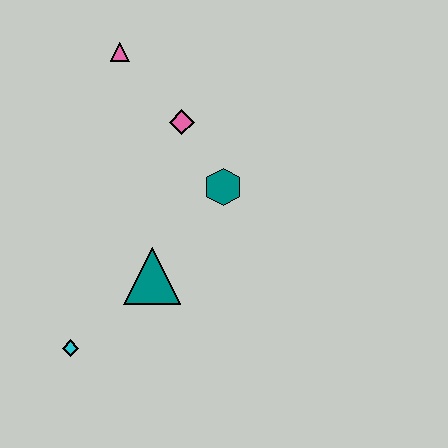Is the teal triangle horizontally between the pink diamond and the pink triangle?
Yes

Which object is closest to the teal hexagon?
The pink diamond is closest to the teal hexagon.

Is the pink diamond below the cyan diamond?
No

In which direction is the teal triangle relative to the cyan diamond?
The teal triangle is to the right of the cyan diamond.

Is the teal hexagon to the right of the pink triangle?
Yes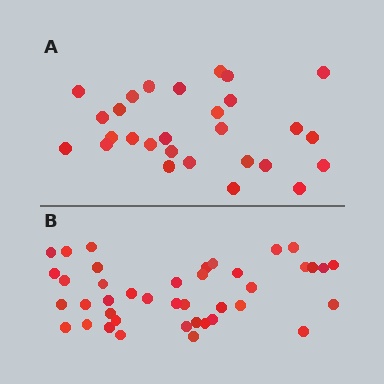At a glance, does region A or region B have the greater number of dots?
Region B (the bottom region) has more dots.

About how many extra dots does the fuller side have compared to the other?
Region B has approximately 15 more dots than region A.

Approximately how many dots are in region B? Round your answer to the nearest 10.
About 40 dots. (The exact count is 41, which rounds to 40.)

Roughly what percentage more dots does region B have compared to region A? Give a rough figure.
About 45% more.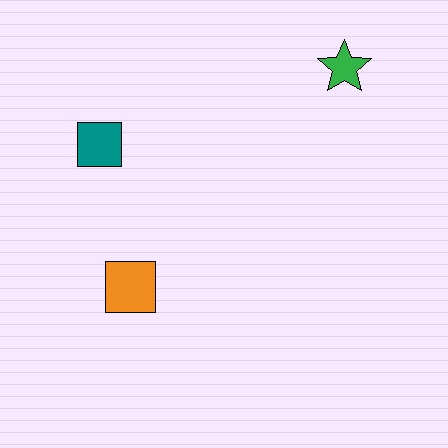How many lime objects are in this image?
There are no lime objects.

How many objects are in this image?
There are 3 objects.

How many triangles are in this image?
There are no triangles.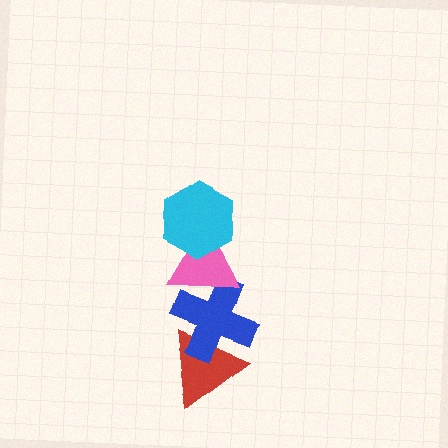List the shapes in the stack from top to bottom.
From top to bottom: the cyan hexagon, the pink triangle, the blue cross, the red triangle.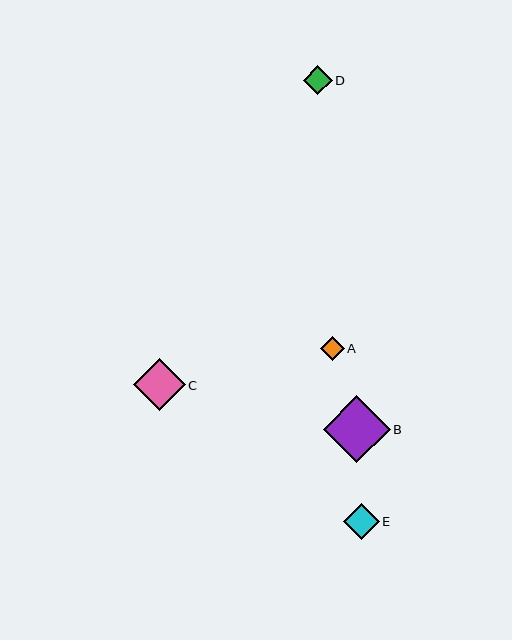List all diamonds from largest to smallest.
From largest to smallest: B, C, E, D, A.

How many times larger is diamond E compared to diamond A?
Diamond E is approximately 1.5 times the size of diamond A.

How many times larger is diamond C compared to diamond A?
Diamond C is approximately 2.2 times the size of diamond A.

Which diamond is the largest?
Diamond B is the largest with a size of approximately 67 pixels.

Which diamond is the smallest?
Diamond A is the smallest with a size of approximately 24 pixels.